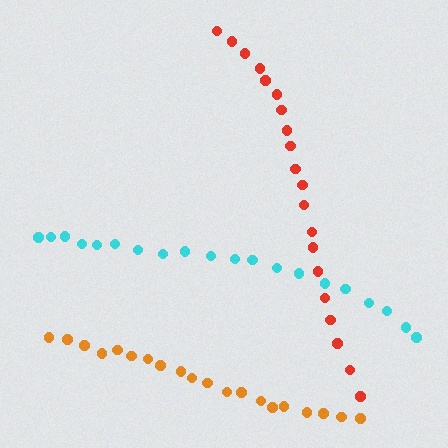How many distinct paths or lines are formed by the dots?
There are 3 distinct paths.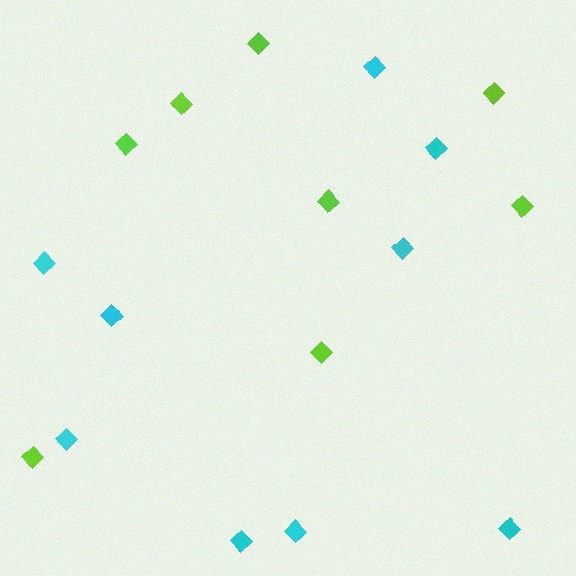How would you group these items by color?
There are 2 groups: one group of cyan diamonds (9) and one group of lime diamonds (8).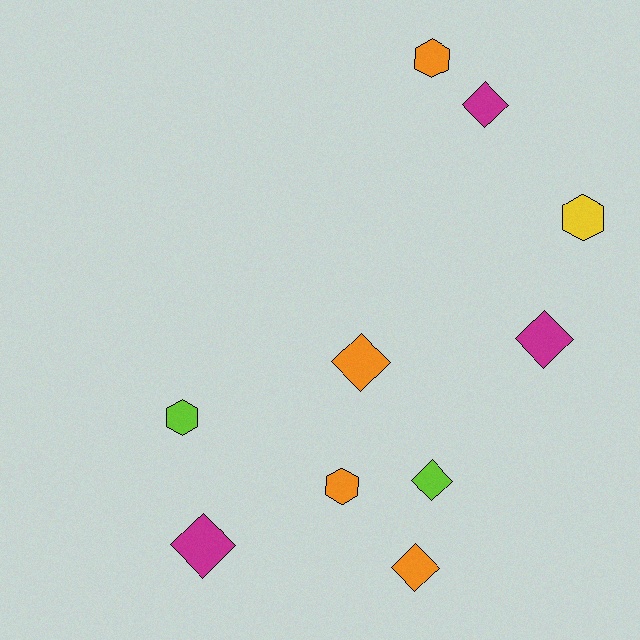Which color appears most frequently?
Orange, with 4 objects.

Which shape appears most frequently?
Diamond, with 6 objects.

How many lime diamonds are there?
There is 1 lime diamond.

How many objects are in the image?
There are 10 objects.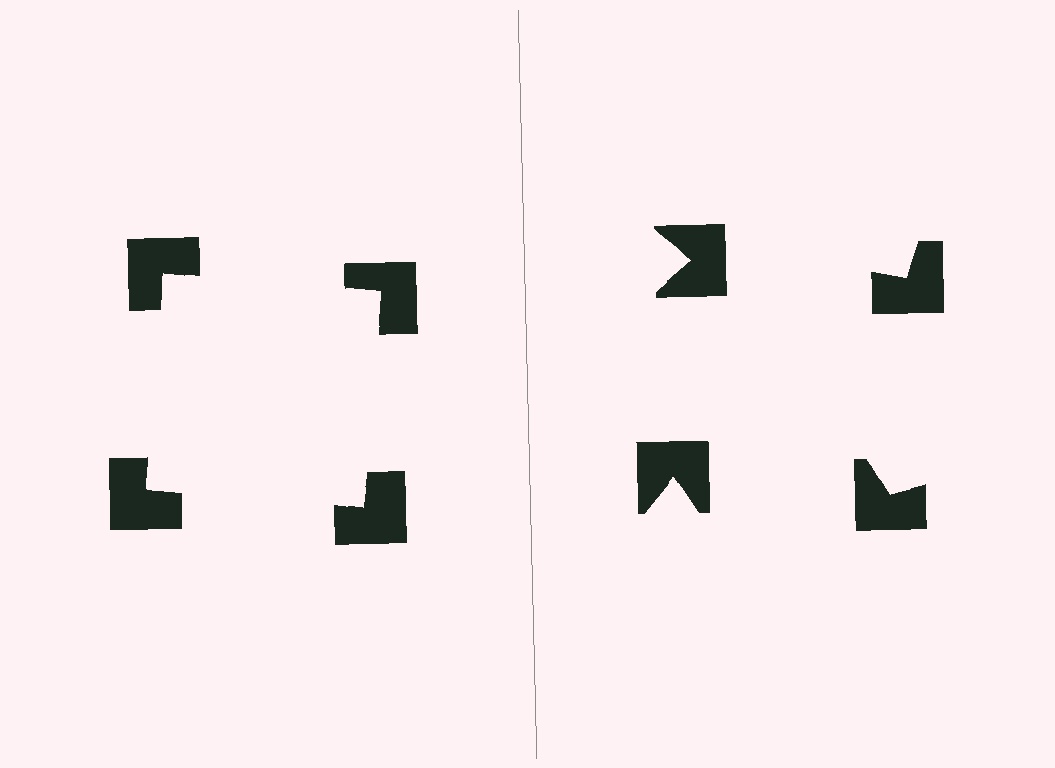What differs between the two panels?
The notched squares are positioned identically on both sides; only the wedge orientations differ. On the left they align to a square; on the right they are misaligned.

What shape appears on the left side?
An illusory square.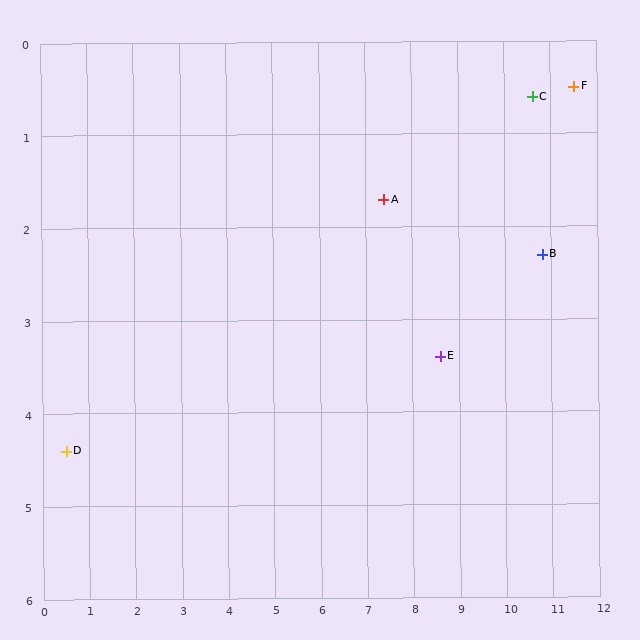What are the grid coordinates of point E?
Point E is at approximately (8.6, 3.4).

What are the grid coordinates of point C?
Point C is at approximately (10.6, 0.6).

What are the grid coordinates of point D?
Point D is at approximately (0.5, 4.4).